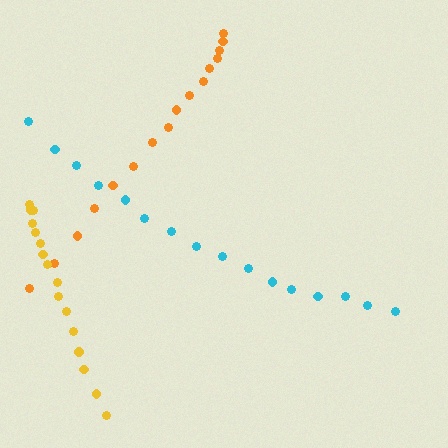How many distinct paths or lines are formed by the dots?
There are 3 distinct paths.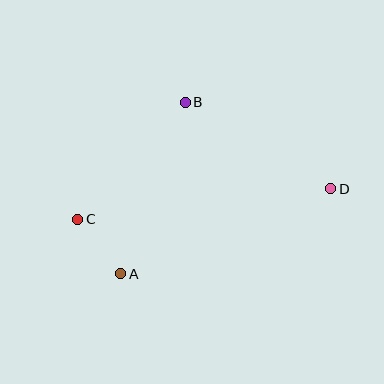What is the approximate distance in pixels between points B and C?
The distance between B and C is approximately 159 pixels.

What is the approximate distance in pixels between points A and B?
The distance between A and B is approximately 183 pixels.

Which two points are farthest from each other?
Points C and D are farthest from each other.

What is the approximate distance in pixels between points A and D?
The distance between A and D is approximately 226 pixels.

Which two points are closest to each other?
Points A and C are closest to each other.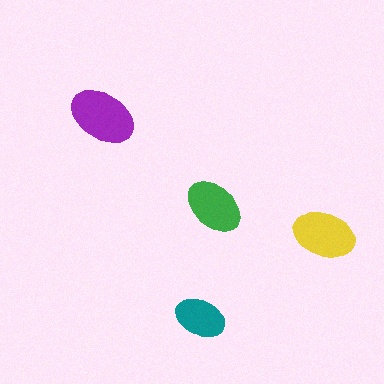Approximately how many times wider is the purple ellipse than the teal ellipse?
About 1.5 times wider.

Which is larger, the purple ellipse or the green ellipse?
The purple one.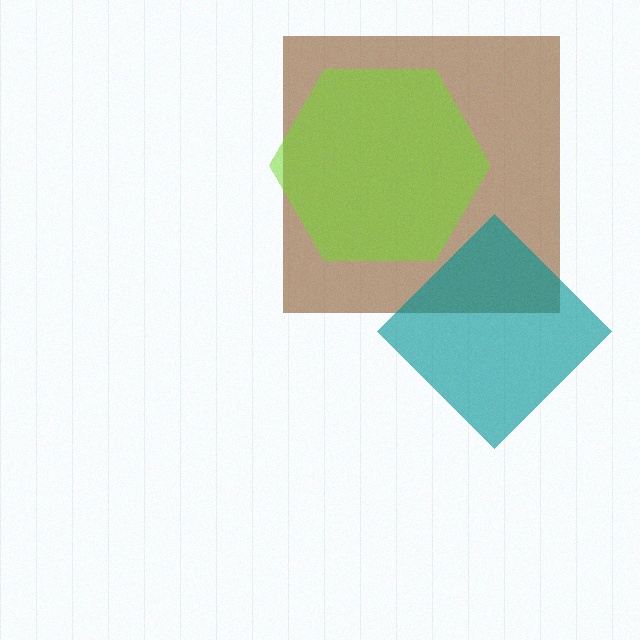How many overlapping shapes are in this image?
There are 3 overlapping shapes in the image.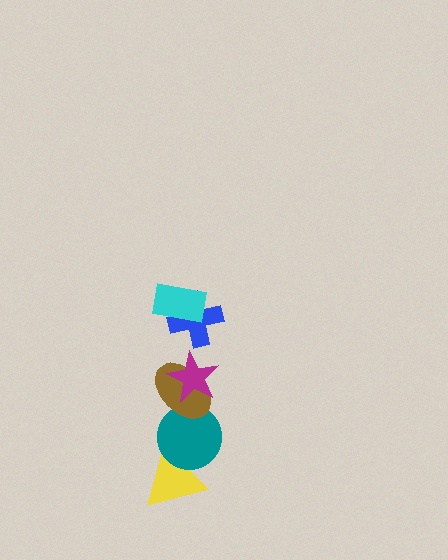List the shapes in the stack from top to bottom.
From top to bottom: the cyan rectangle, the blue cross, the magenta star, the brown ellipse, the teal circle, the yellow triangle.